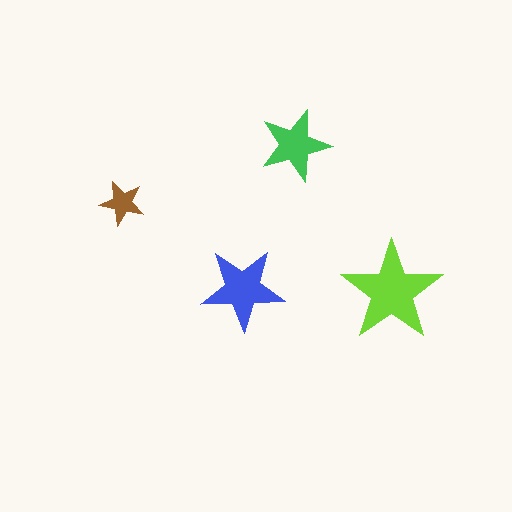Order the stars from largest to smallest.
the lime one, the blue one, the green one, the brown one.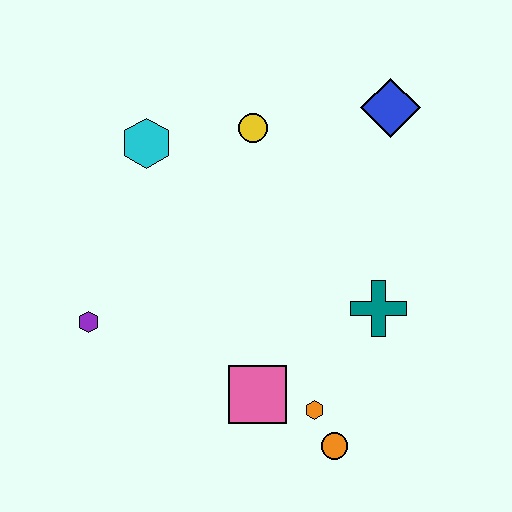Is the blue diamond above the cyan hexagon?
Yes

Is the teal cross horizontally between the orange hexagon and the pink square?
No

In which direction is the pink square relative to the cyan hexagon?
The pink square is below the cyan hexagon.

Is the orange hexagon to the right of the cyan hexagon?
Yes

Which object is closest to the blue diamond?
The yellow circle is closest to the blue diamond.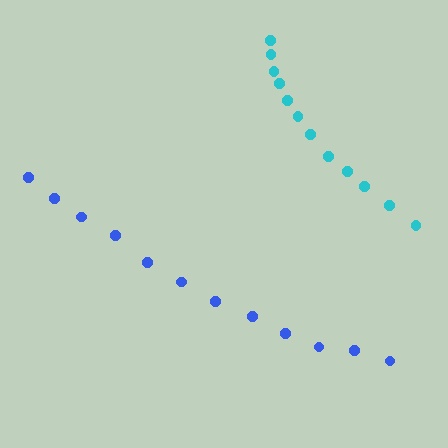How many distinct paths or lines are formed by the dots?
There are 2 distinct paths.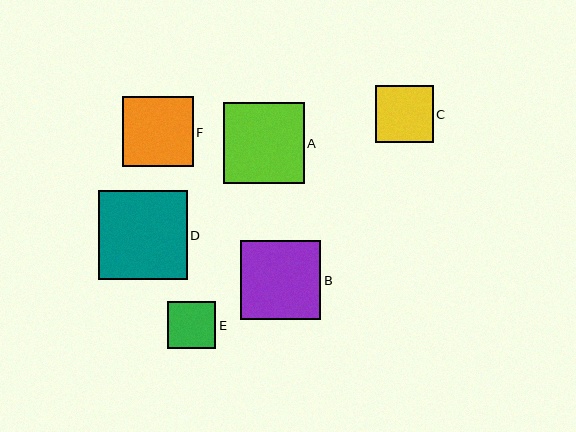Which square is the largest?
Square D is the largest with a size of approximately 88 pixels.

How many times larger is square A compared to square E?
Square A is approximately 1.7 times the size of square E.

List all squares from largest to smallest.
From largest to smallest: D, A, B, F, C, E.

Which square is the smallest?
Square E is the smallest with a size of approximately 48 pixels.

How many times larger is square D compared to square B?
Square D is approximately 1.1 times the size of square B.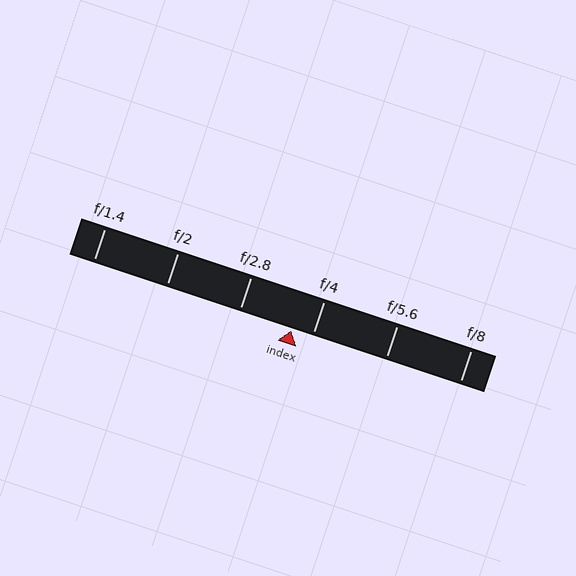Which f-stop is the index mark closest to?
The index mark is closest to f/4.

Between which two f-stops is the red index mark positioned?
The index mark is between f/2.8 and f/4.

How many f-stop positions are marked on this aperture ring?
There are 6 f-stop positions marked.